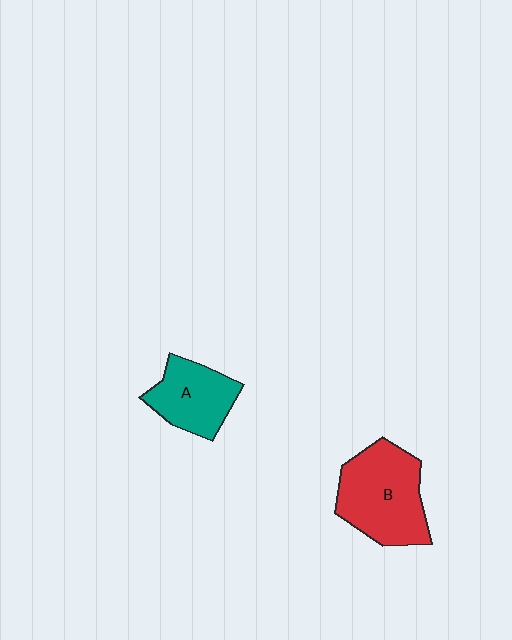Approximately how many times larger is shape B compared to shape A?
Approximately 1.5 times.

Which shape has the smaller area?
Shape A (teal).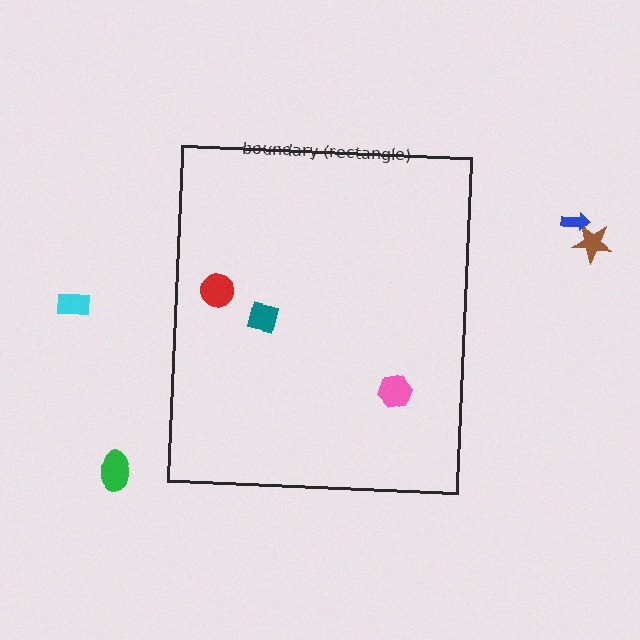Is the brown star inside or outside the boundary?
Outside.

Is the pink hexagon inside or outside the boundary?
Inside.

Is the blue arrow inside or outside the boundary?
Outside.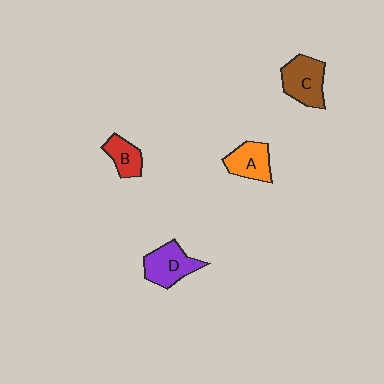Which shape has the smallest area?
Shape B (red).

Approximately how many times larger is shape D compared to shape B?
Approximately 1.6 times.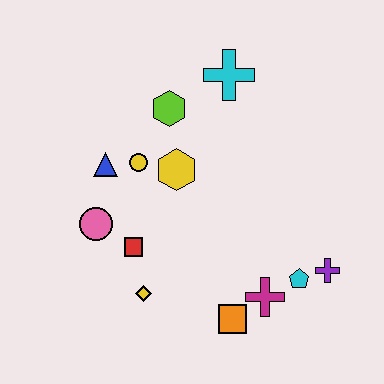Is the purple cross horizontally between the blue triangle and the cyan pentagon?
No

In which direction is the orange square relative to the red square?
The orange square is to the right of the red square.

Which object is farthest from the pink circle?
The purple cross is farthest from the pink circle.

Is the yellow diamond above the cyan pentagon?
No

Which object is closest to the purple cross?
The cyan pentagon is closest to the purple cross.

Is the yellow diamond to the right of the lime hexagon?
No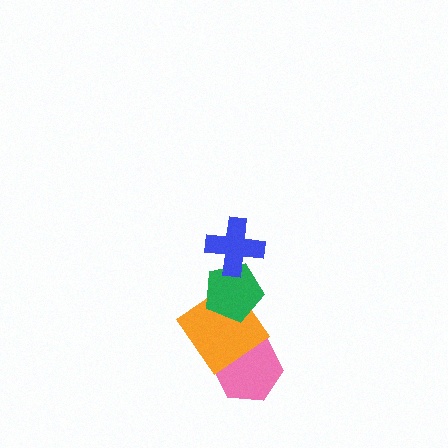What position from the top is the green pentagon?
The green pentagon is 2nd from the top.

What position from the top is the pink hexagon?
The pink hexagon is 4th from the top.